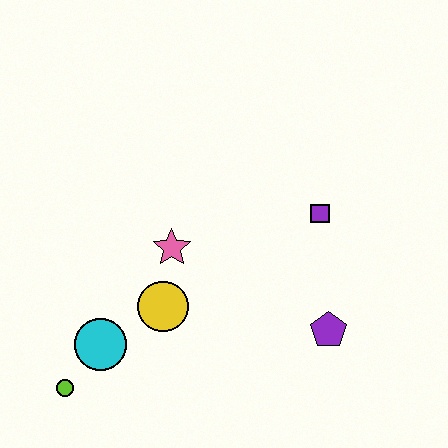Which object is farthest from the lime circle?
The purple square is farthest from the lime circle.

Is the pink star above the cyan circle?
Yes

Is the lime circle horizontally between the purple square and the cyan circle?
No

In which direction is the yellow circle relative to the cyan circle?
The yellow circle is to the right of the cyan circle.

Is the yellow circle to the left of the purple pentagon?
Yes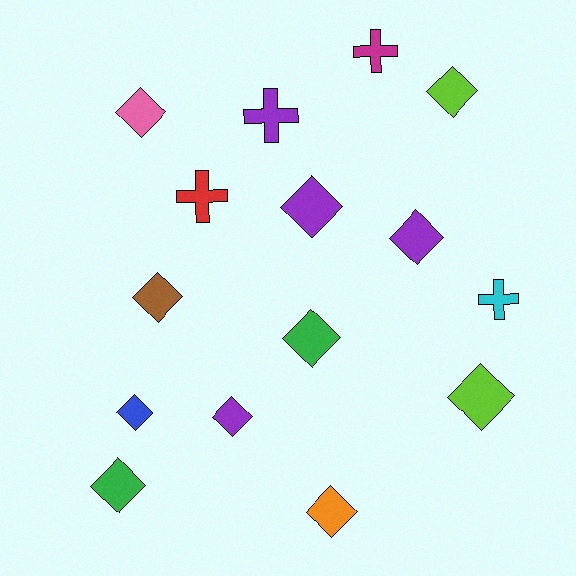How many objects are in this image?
There are 15 objects.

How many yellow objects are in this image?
There are no yellow objects.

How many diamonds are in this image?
There are 11 diamonds.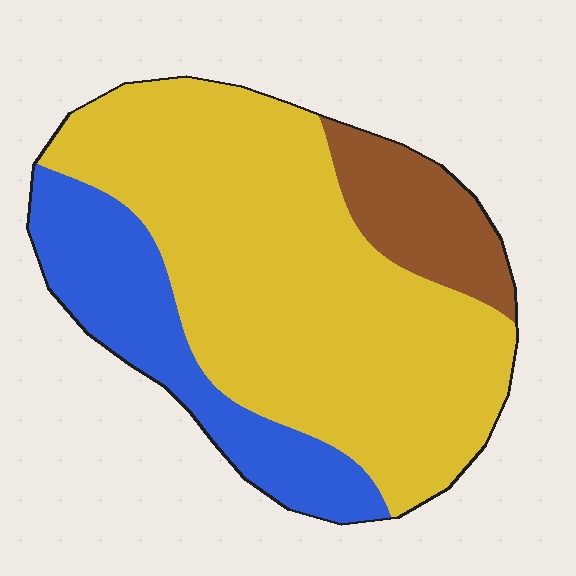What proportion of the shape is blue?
Blue covers 22% of the shape.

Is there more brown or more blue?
Blue.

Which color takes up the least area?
Brown, at roughly 10%.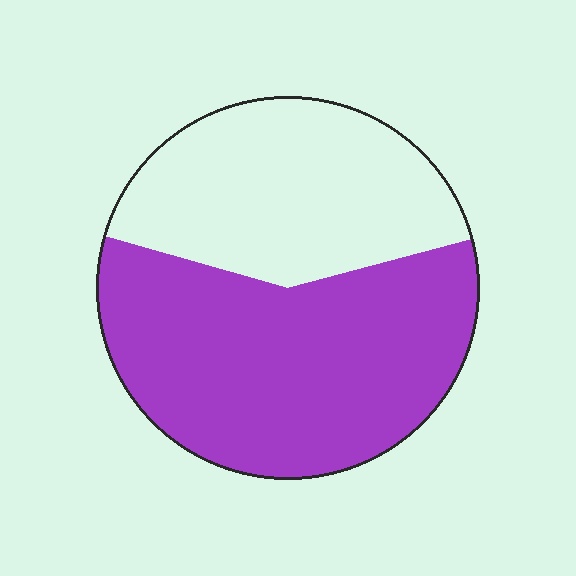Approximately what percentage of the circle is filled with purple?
Approximately 60%.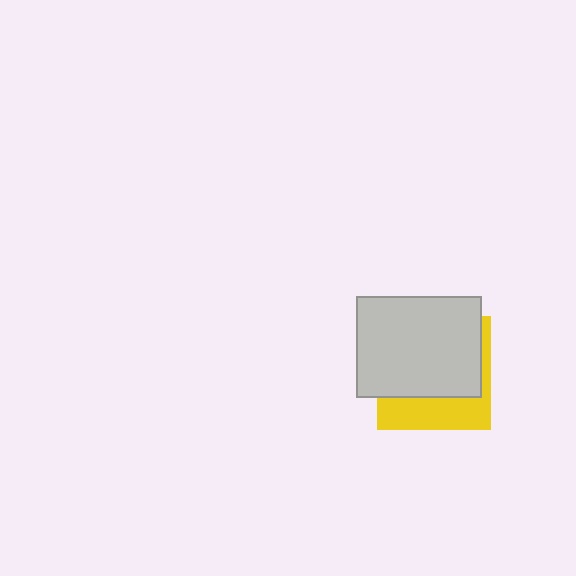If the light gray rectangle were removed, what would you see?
You would see the complete yellow square.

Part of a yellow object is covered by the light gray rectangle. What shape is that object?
It is a square.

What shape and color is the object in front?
The object in front is a light gray rectangle.